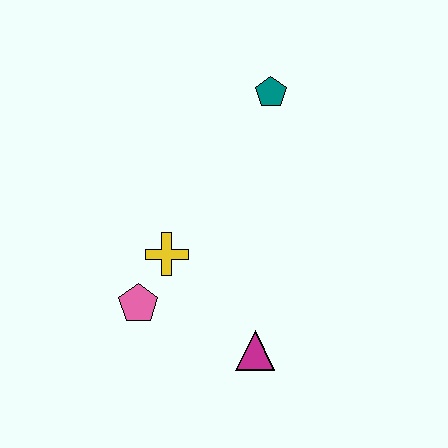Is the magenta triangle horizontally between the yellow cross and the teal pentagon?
Yes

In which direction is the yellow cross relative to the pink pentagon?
The yellow cross is above the pink pentagon.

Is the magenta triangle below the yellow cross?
Yes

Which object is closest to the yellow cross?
The pink pentagon is closest to the yellow cross.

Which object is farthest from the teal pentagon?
The magenta triangle is farthest from the teal pentagon.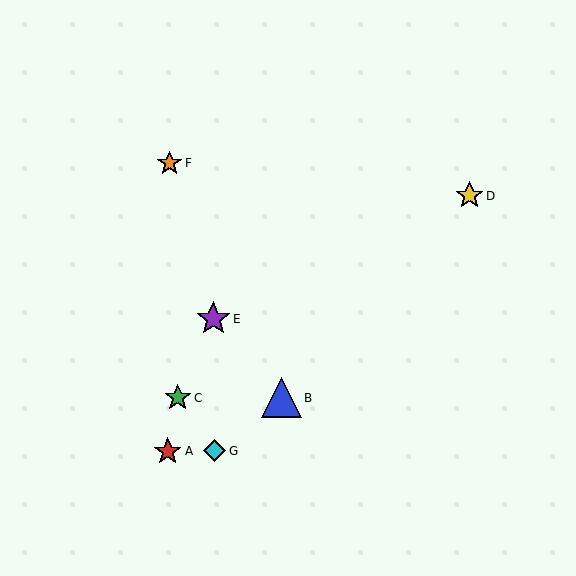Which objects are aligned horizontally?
Objects B, C are aligned horizontally.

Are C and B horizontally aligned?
Yes, both are at y≈398.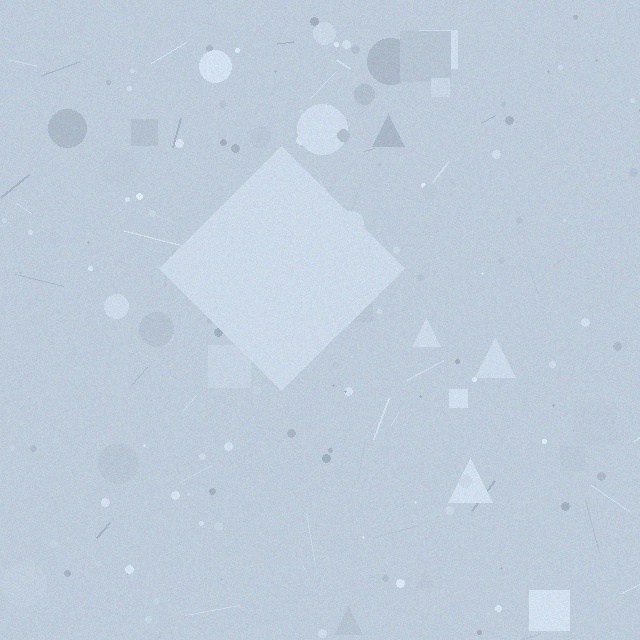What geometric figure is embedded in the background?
A diamond is embedded in the background.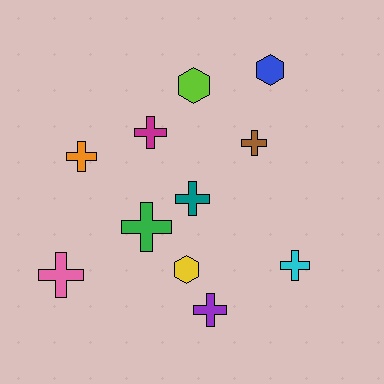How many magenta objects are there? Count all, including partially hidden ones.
There is 1 magenta object.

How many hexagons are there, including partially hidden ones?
There are 3 hexagons.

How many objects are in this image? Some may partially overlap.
There are 11 objects.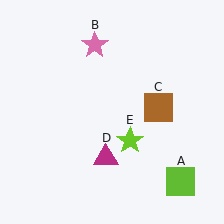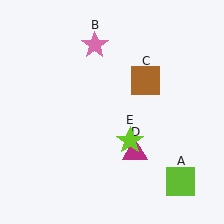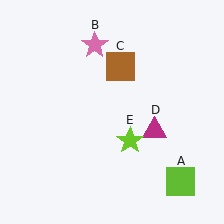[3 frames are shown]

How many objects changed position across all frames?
2 objects changed position: brown square (object C), magenta triangle (object D).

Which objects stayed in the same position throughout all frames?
Lime square (object A) and pink star (object B) and lime star (object E) remained stationary.